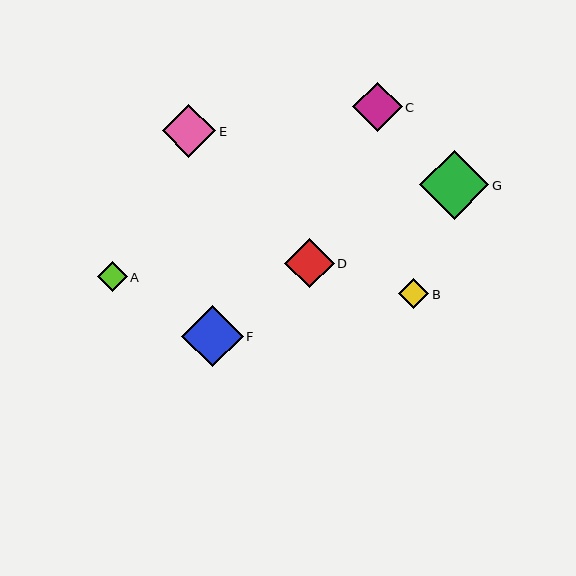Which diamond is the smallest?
Diamond A is the smallest with a size of approximately 30 pixels.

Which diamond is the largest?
Diamond G is the largest with a size of approximately 69 pixels.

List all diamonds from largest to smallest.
From largest to smallest: G, F, E, C, D, B, A.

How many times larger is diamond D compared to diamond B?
Diamond D is approximately 1.6 times the size of diamond B.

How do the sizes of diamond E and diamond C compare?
Diamond E and diamond C are approximately the same size.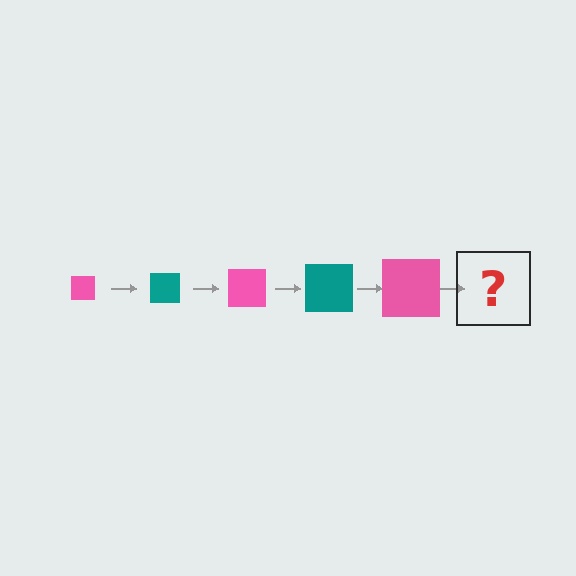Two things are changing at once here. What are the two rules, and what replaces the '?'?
The two rules are that the square grows larger each step and the color cycles through pink and teal. The '?' should be a teal square, larger than the previous one.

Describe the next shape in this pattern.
It should be a teal square, larger than the previous one.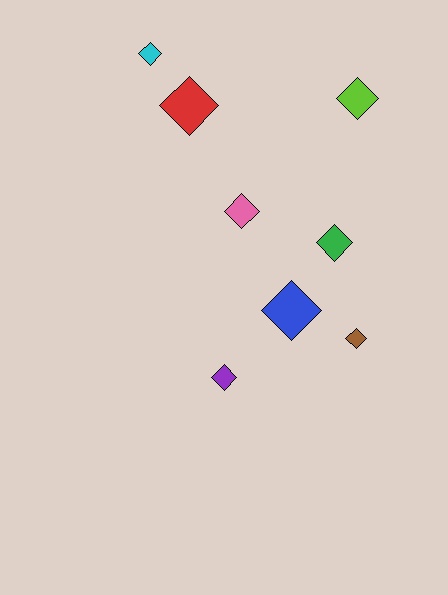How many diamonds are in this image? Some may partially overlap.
There are 8 diamonds.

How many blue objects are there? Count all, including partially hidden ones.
There is 1 blue object.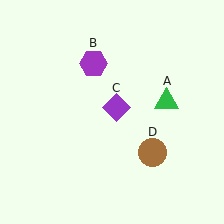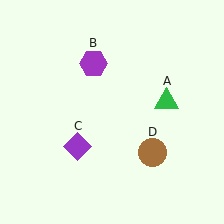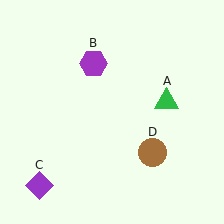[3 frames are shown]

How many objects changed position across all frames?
1 object changed position: purple diamond (object C).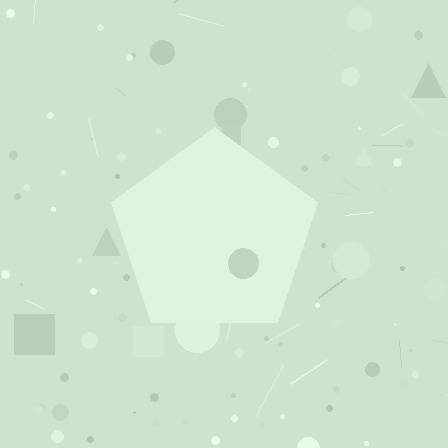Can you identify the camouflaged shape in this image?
The camouflaged shape is a pentagon.